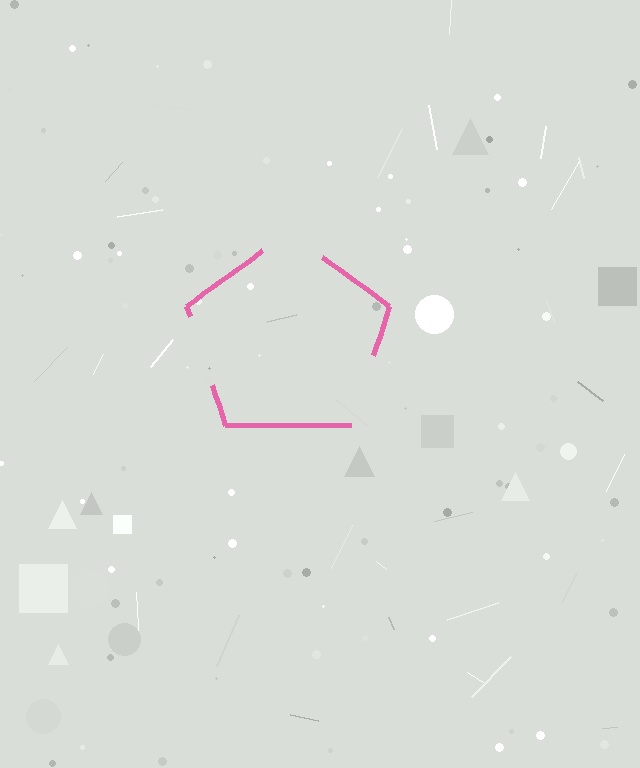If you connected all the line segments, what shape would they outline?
They would outline a pentagon.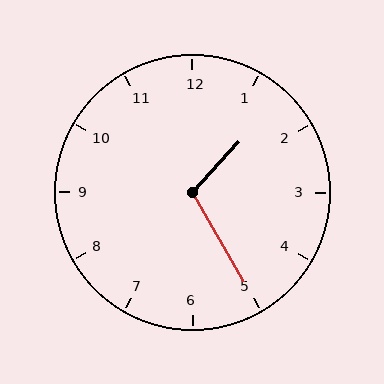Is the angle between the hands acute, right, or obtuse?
It is obtuse.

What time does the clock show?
1:25.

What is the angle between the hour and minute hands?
Approximately 108 degrees.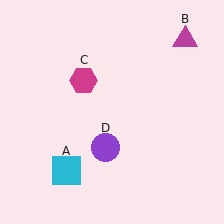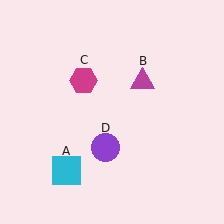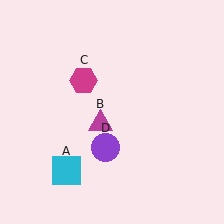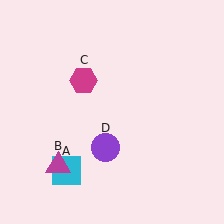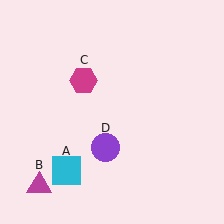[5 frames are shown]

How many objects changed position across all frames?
1 object changed position: magenta triangle (object B).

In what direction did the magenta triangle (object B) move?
The magenta triangle (object B) moved down and to the left.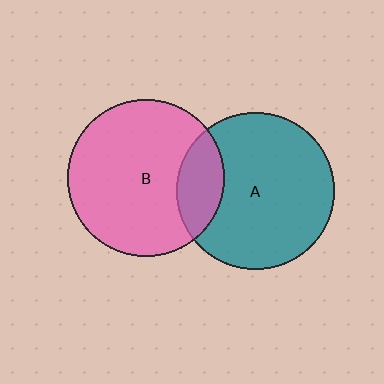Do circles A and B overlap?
Yes.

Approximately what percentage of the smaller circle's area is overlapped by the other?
Approximately 20%.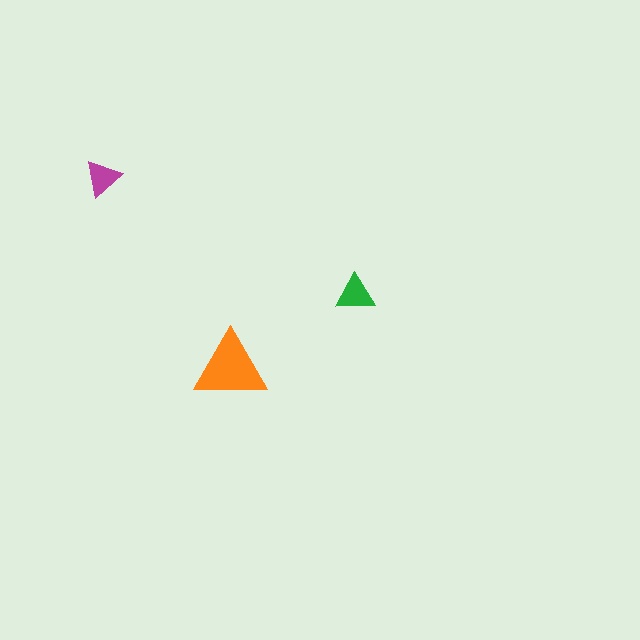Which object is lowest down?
The orange triangle is bottommost.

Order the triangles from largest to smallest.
the orange one, the green one, the magenta one.